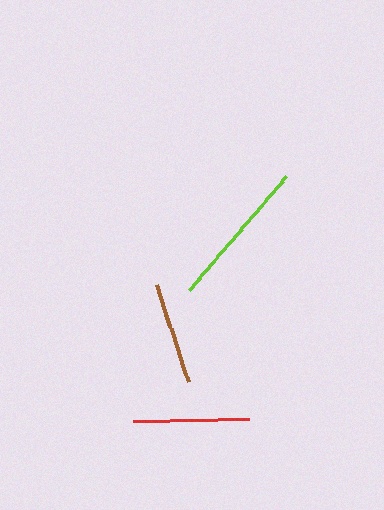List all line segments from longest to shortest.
From longest to shortest: lime, red, brown.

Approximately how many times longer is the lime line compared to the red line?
The lime line is approximately 1.3 times the length of the red line.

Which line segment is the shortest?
The brown line is the shortest at approximately 102 pixels.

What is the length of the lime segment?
The lime segment is approximately 150 pixels long.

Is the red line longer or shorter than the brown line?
The red line is longer than the brown line.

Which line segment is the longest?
The lime line is the longest at approximately 150 pixels.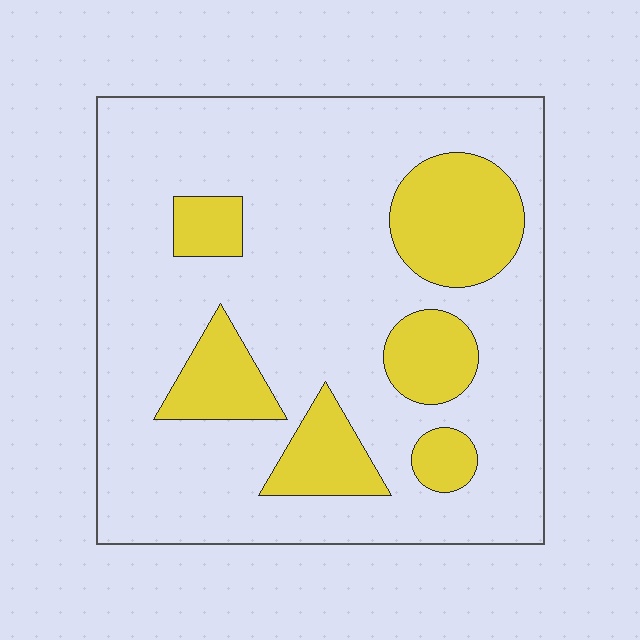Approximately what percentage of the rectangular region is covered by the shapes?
Approximately 20%.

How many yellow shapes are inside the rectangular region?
6.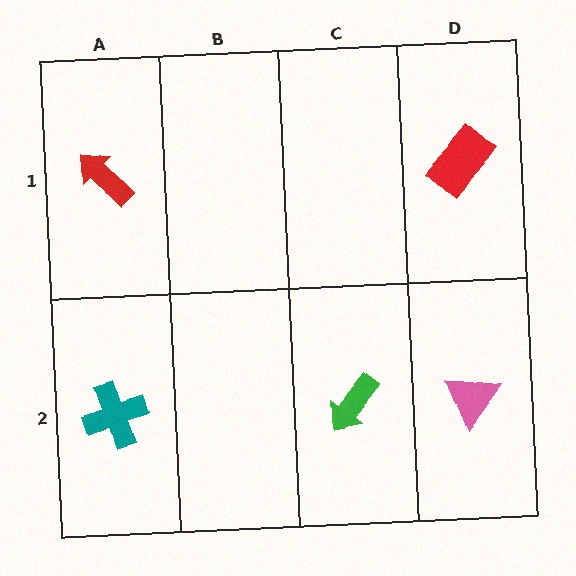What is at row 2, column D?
A pink triangle.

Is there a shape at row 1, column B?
No, that cell is empty.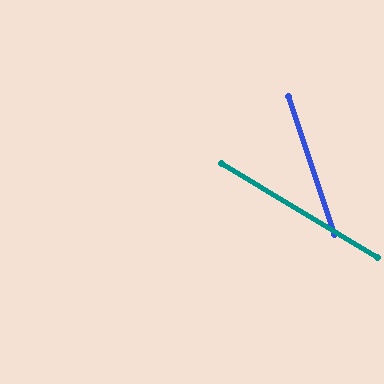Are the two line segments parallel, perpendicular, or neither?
Neither parallel nor perpendicular — they differ by about 40°.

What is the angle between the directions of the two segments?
Approximately 40 degrees.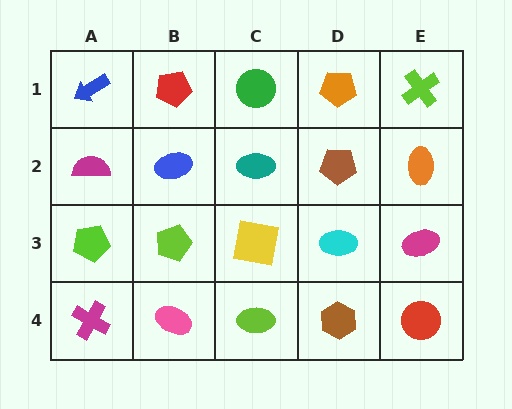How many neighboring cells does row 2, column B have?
4.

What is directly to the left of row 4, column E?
A brown hexagon.